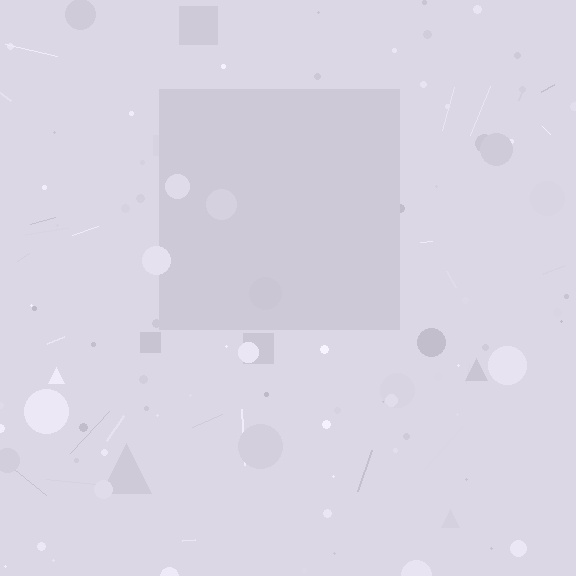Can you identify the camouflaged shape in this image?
The camouflaged shape is a square.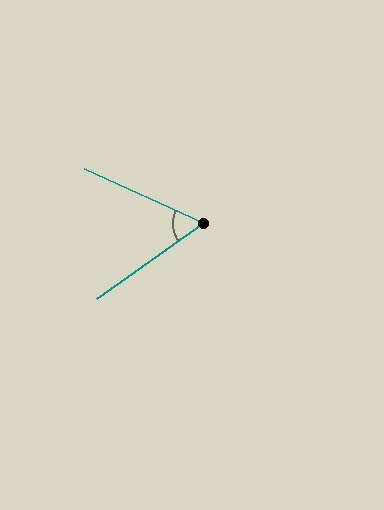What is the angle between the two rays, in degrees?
Approximately 60 degrees.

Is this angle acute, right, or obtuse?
It is acute.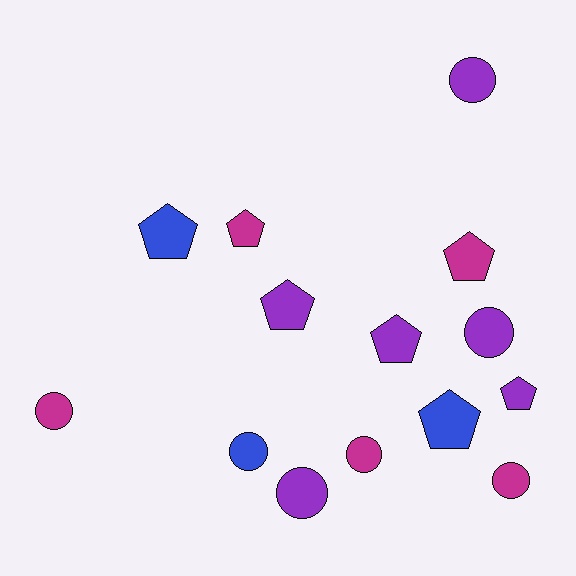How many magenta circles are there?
There are 3 magenta circles.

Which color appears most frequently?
Purple, with 6 objects.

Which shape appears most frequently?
Circle, with 7 objects.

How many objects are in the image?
There are 14 objects.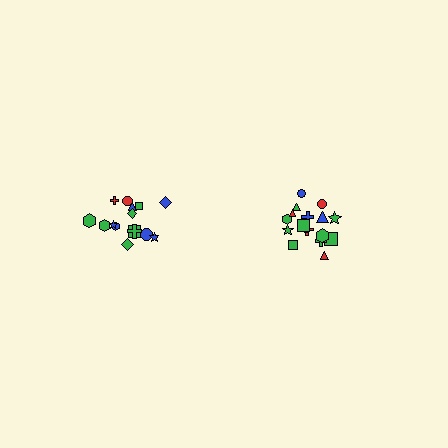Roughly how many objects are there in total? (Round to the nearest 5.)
Roughly 35 objects in total.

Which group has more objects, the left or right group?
The right group.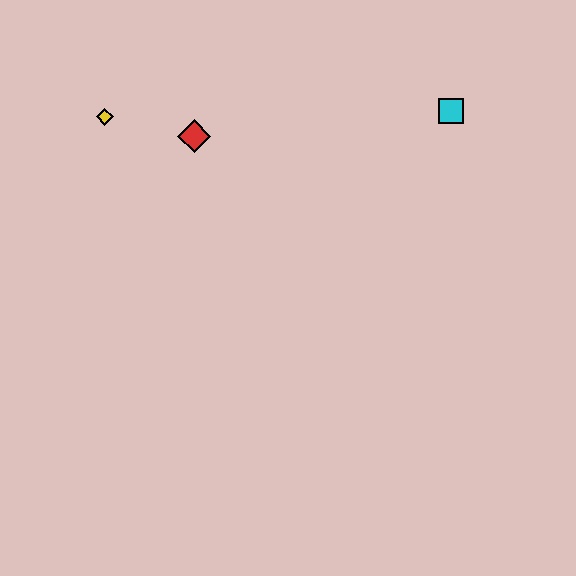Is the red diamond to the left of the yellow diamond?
No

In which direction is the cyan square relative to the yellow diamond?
The cyan square is to the right of the yellow diamond.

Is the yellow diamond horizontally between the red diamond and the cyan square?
No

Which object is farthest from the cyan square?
The yellow diamond is farthest from the cyan square.